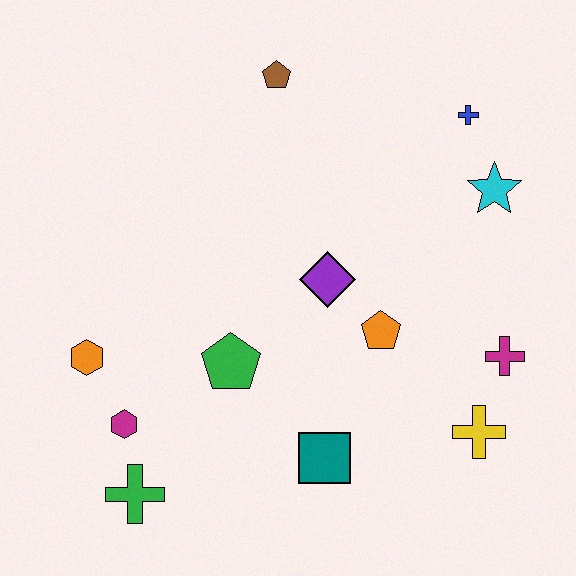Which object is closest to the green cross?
The magenta hexagon is closest to the green cross.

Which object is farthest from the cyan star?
The green cross is farthest from the cyan star.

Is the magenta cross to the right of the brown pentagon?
Yes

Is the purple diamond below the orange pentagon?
No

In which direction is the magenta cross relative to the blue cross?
The magenta cross is below the blue cross.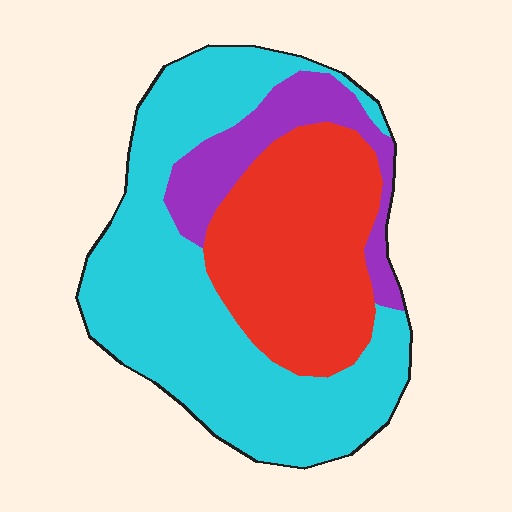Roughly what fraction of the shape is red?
Red takes up about one third (1/3) of the shape.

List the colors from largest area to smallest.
From largest to smallest: cyan, red, purple.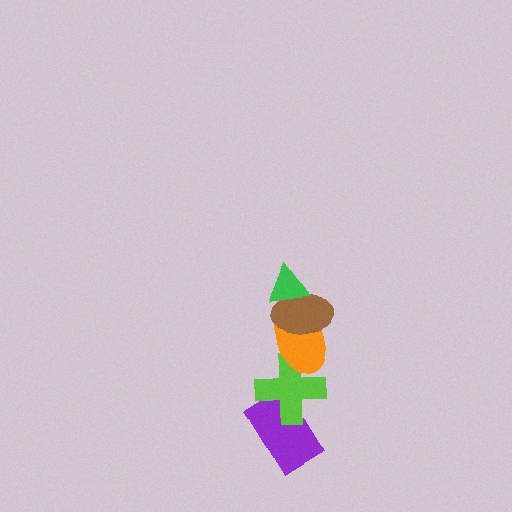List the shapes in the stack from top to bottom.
From top to bottom: the green triangle, the brown ellipse, the orange ellipse, the lime cross, the purple rectangle.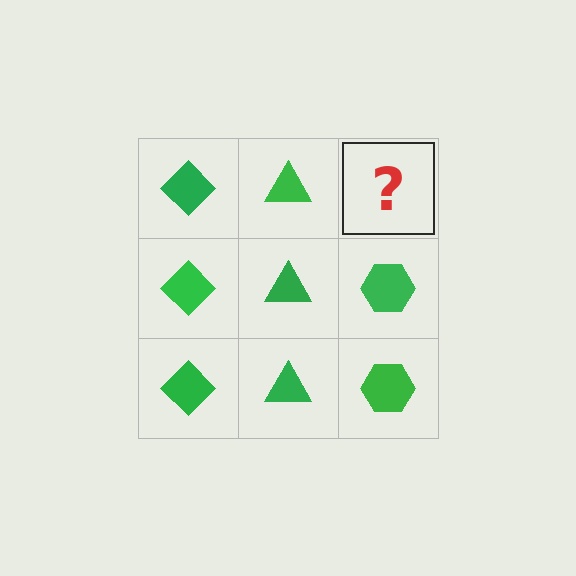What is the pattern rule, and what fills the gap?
The rule is that each column has a consistent shape. The gap should be filled with a green hexagon.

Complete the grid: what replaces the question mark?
The question mark should be replaced with a green hexagon.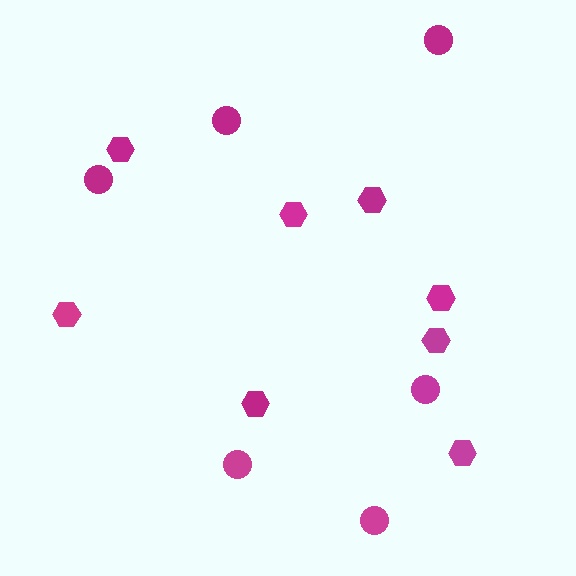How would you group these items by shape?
There are 2 groups: one group of hexagons (8) and one group of circles (6).